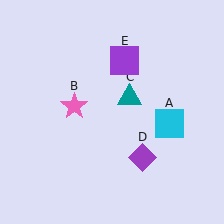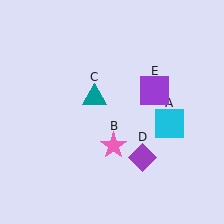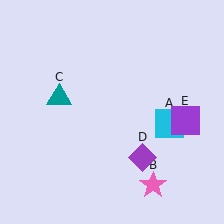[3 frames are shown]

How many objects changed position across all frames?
3 objects changed position: pink star (object B), teal triangle (object C), purple square (object E).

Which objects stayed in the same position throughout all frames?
Cyan square (object A) and purple diamond (object D) remained stationary.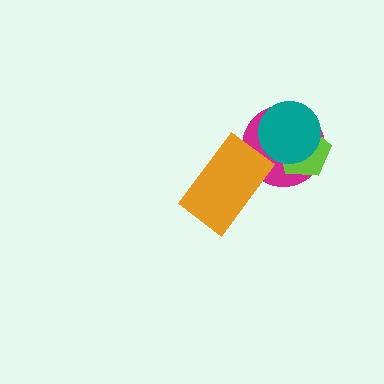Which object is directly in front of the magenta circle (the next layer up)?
The lime pentagon is directly in front of the magenta circle.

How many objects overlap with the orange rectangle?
1 object overlaps with the orange rectangle.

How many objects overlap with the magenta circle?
3 objects overlap with the magenta circle.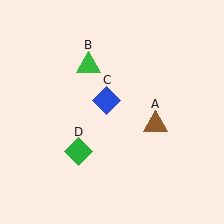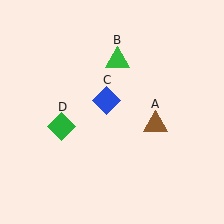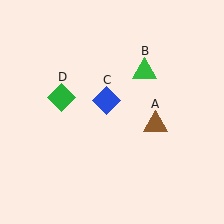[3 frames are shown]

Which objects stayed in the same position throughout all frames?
Brown triangle (object A) and blue diamond (object C) remained stationary.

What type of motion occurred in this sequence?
The green triangle (object B), green diamond (object D) rotated clockwise around the center of the scene.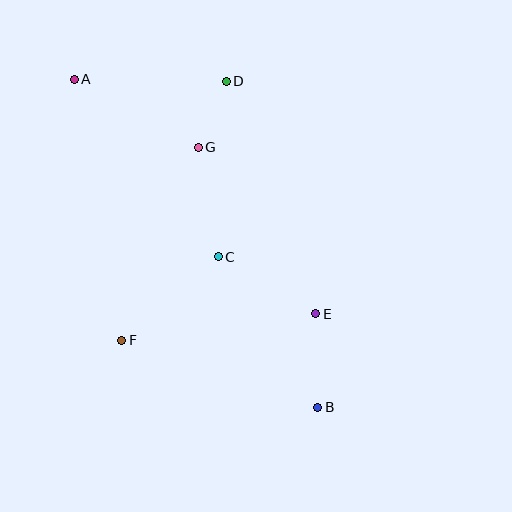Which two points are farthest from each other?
Points A and B are farthest from each other.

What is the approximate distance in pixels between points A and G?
The distance between A and G is approximately 141 pixels.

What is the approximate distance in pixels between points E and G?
The distance between E and G is approximately 204 pixels.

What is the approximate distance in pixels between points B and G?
The distance between B and G is approximately 286 pixels.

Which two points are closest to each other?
Points D and G are closest to each other.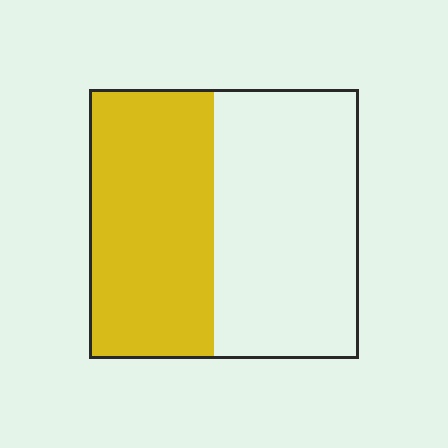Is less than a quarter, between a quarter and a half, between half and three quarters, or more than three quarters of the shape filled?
Between a quarter and a half.